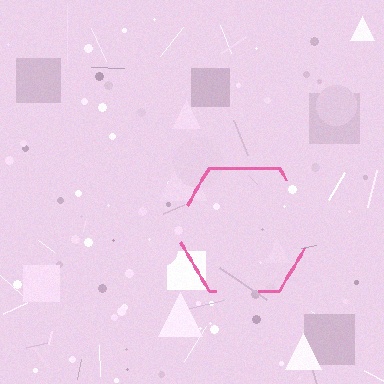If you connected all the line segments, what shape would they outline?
They would outline a hexagon.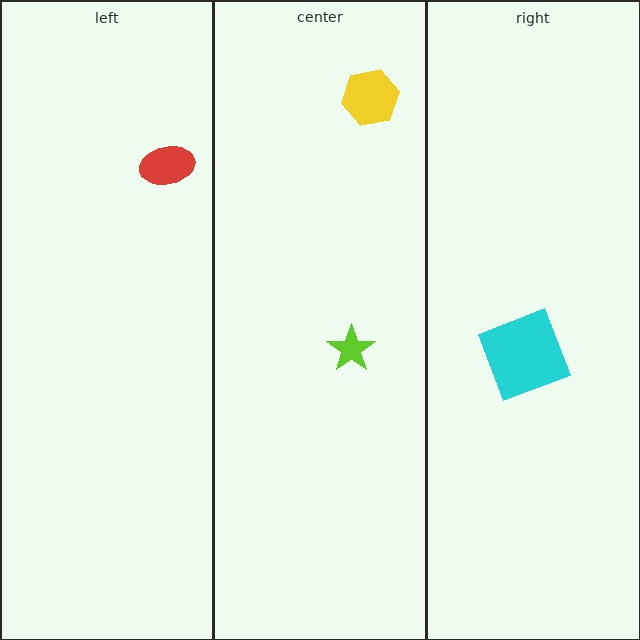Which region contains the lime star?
The center region.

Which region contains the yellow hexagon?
The center region.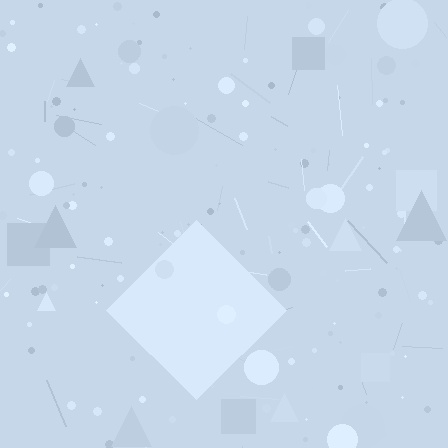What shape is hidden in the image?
A diamond is hidden in the image.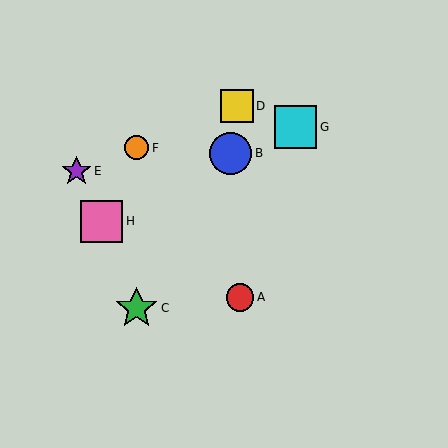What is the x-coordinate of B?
Object B is at x≈231.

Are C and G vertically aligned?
No, C is at x≈137 and G is at x≈295.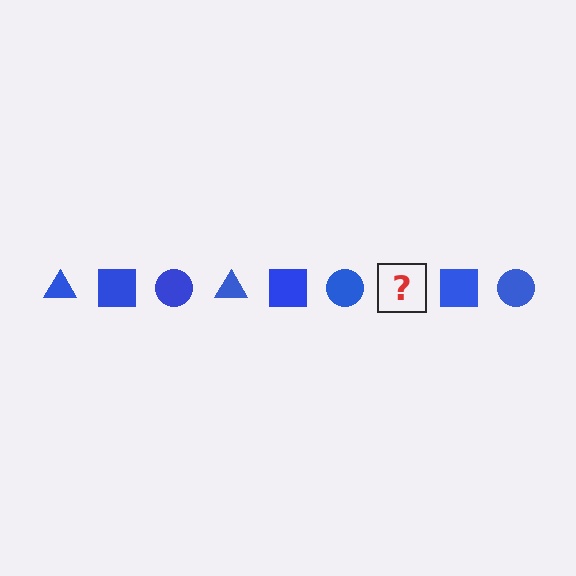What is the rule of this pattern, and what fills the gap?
The rule is that the pattern cycles through triangle, square, circle shapes in blue. The gap should be filled with a blue triangle.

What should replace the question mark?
The question mark should be replaced with a blue triangle.